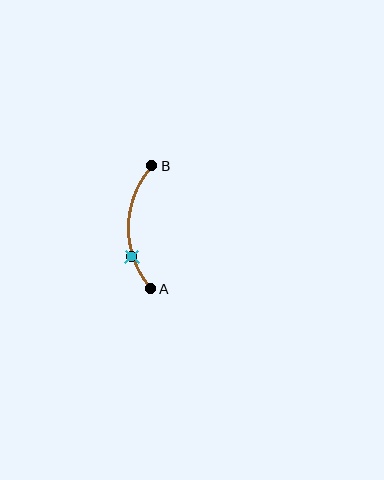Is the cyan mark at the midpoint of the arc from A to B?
No. The cyan mark lies on the arc but is closer to endpoint A. The arc midpoint would be at the point on the curve equidistant along the arc from both A and B.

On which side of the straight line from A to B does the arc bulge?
The arc bulges to the left of the straight line connecting A and B.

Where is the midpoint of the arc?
The arc midpoint is the point on the curve farthest from the straight line joining A and B. It sits to the left of that line.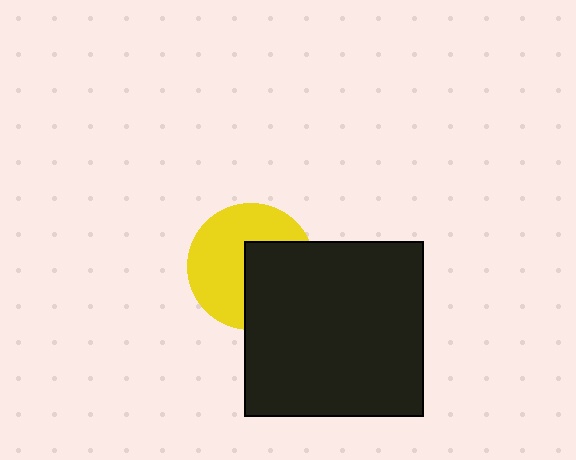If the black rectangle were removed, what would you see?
You would see the complete yellow circle.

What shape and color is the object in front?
The object in front is a black rectangle.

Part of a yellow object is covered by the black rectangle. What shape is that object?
It is a circle.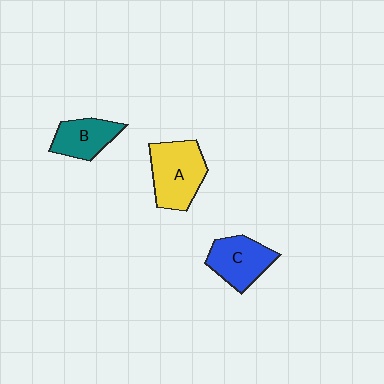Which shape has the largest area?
Shape A (yellow).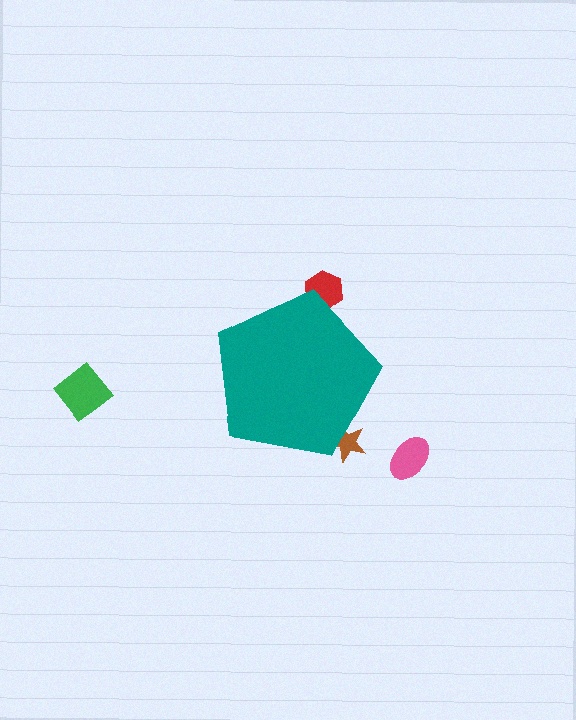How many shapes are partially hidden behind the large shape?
2 shapes are partially hidden.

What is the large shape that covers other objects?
A teal pentagon.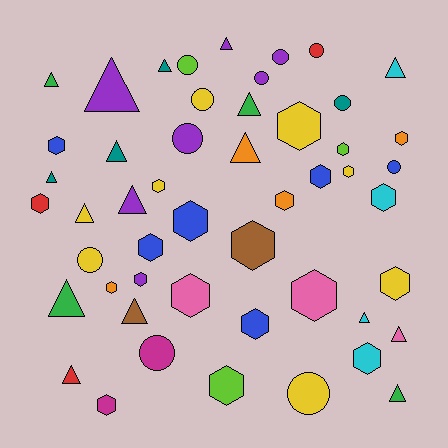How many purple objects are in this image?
There are 7 purple objects.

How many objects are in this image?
There are 50 objects.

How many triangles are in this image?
There are 17 triangles.